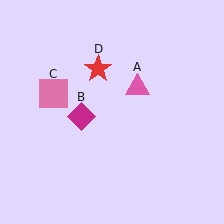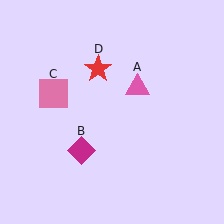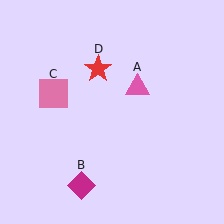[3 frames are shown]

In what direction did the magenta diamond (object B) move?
The magenta diamond (object B) moved down.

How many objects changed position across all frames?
1 object changed position: magenta diamond (object B).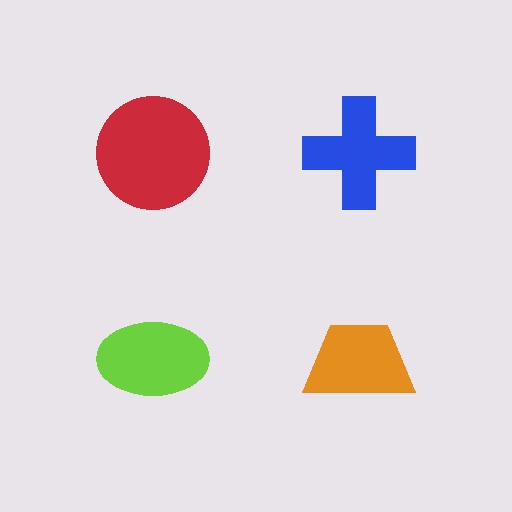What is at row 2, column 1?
A lime ellipse.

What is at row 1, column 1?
A red circle.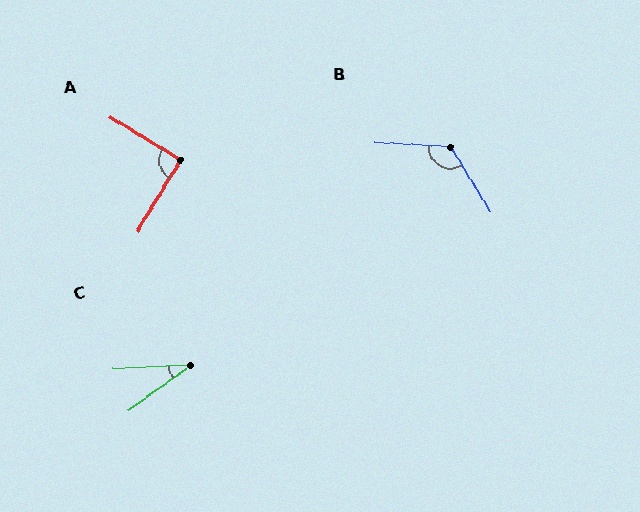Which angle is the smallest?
C, at approximately 34 degrees.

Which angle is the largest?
B, at approximately 124 degrees.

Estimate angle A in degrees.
Approximately 91 degrees.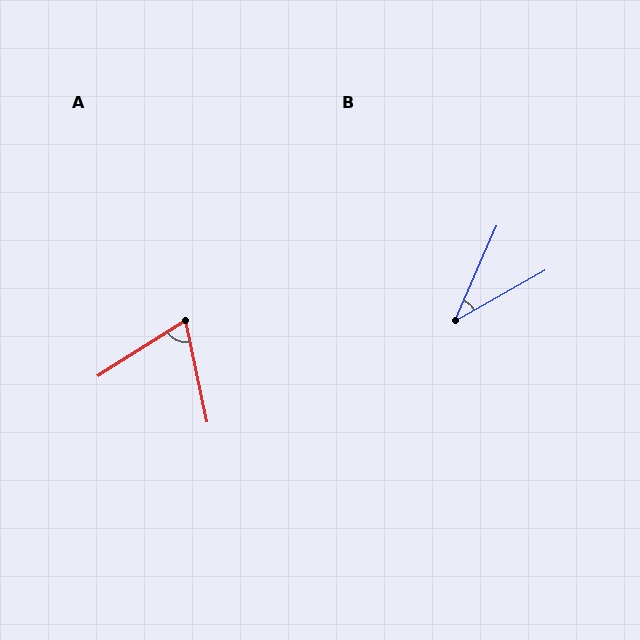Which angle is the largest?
A, at approximately 70 degrees.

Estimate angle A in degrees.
Approximately 70 degrees.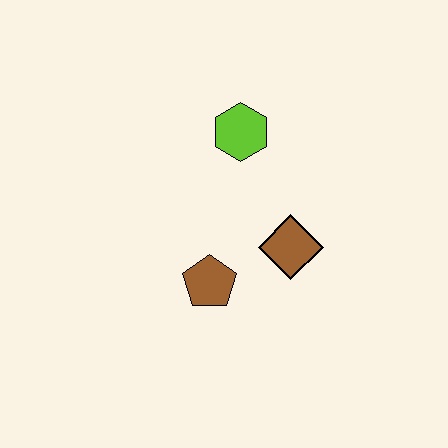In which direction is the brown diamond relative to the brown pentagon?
The brown diamond is to the right of the brown pentagon.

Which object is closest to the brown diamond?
The brown pentagon is closest to the brown diamond.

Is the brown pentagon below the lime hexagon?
Yes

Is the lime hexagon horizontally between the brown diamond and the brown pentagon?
Yes